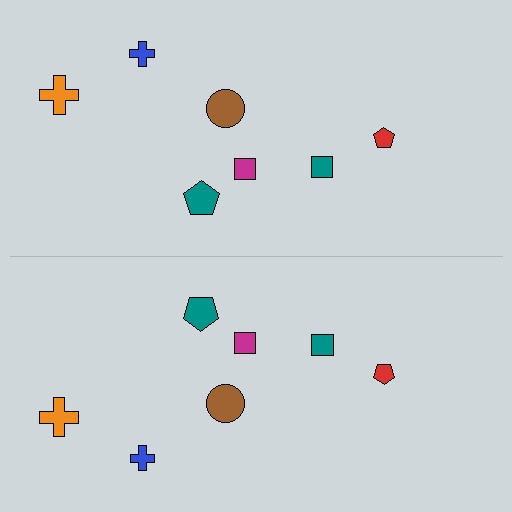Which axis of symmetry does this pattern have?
The pattern has a horizontal axis of symmetry running through the center of the image.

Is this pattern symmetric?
Yes, this pattern has bilateral (reflection) symmetry.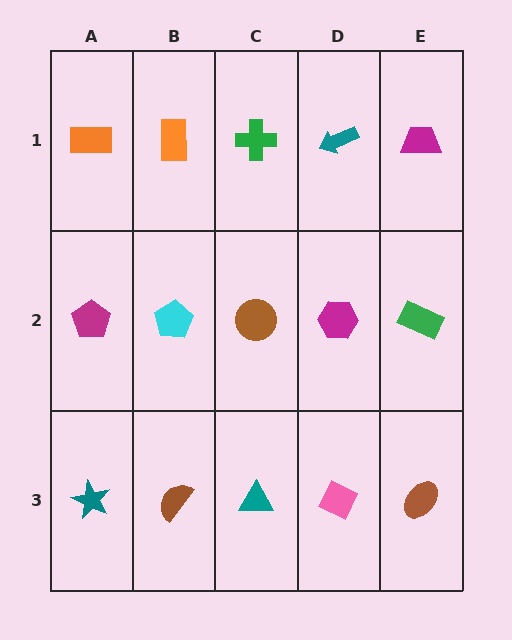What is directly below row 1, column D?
A magenta hexagon.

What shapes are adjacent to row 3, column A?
A magenta pentagon (row 2, column A), a brown semicircle (row 3, column B).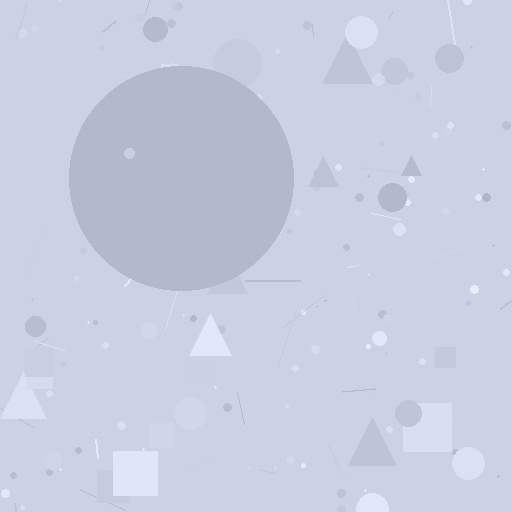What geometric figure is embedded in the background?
A circle is embedded in the background.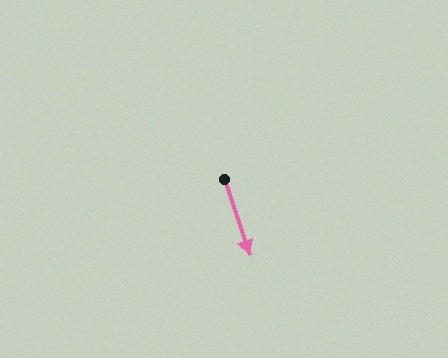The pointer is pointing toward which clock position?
Roughly 5 o'clock.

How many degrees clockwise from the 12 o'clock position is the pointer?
Approximately 161 degrees.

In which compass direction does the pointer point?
South.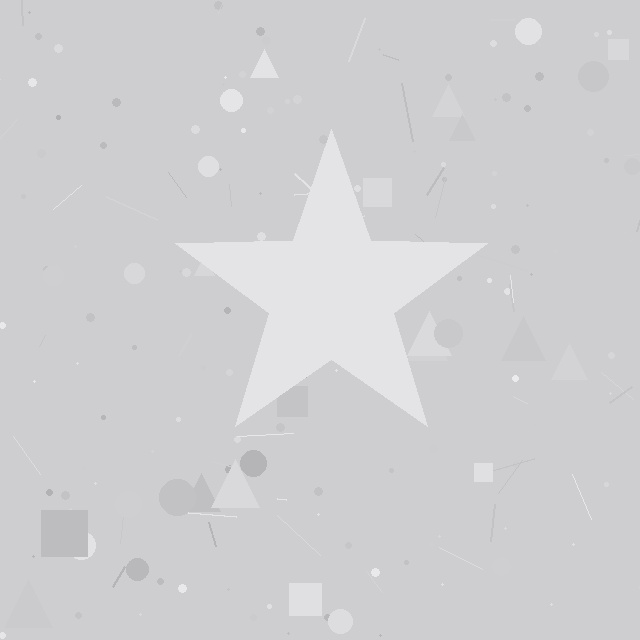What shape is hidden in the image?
A star is hidden in the image.